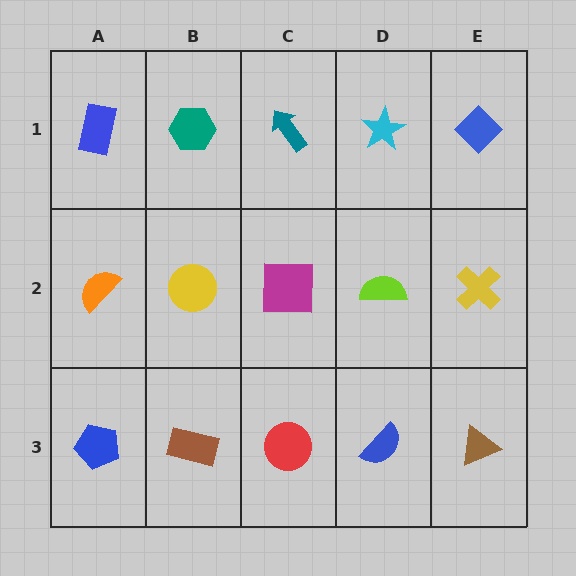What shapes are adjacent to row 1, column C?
A magenta square (row 2, column C), a teal hexagon (row 1, column B), a cyan star (row 1, column D).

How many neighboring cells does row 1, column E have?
2.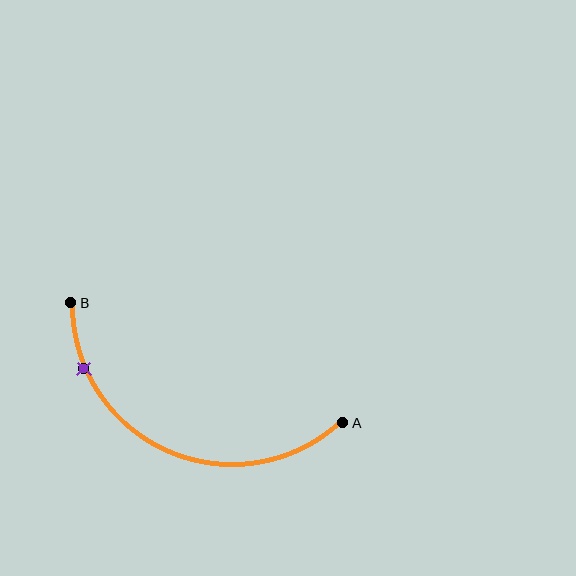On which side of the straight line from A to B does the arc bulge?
The arc bulges below the straight line connecting A and B.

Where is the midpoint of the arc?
The arc midpoint is the point on the curve farthest from the straight line joining A and B. It sits below that line.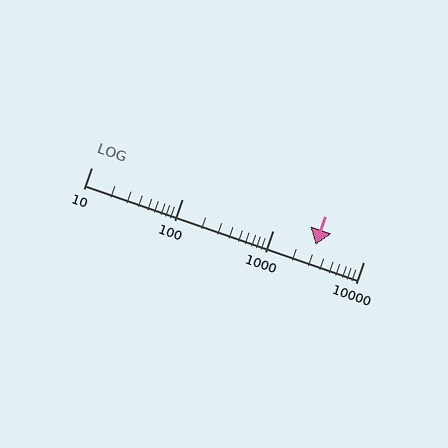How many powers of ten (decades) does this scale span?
The scale spans 3 decades, from 10 to 10000.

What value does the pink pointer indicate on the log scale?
The pointer indicates approximately 3000.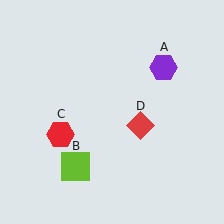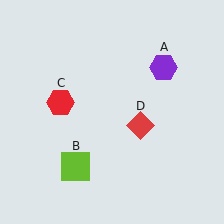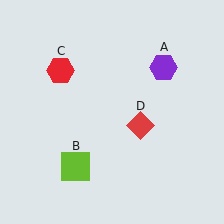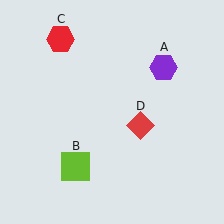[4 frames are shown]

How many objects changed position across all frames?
1 object changed position: red hexagon (object C).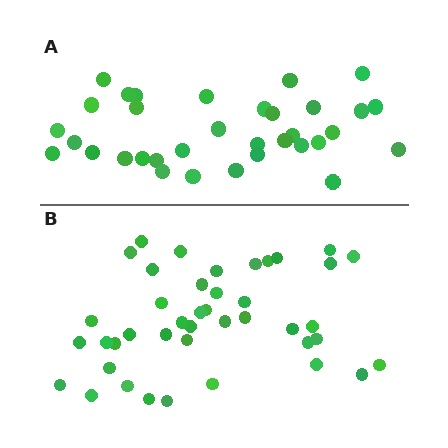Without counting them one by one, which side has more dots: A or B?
Region B (the bottom region) has more dots.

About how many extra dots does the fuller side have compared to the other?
Region B has roughly 8 or so more dots than region A.